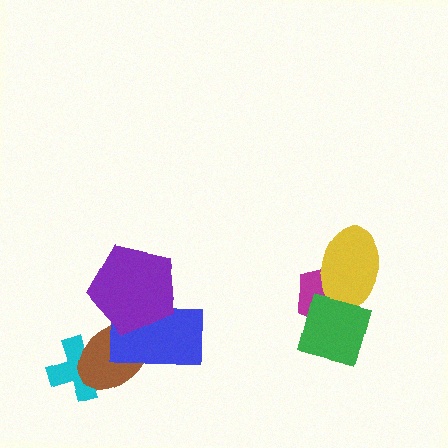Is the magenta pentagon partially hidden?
Yes, it is partially covered by another shape.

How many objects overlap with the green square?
2 objects overlap with the green square.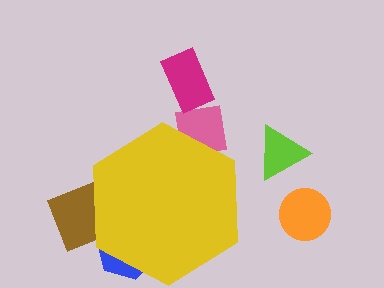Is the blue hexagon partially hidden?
Yes, the blue hexagon is partially hidden behind the yellow hexagon.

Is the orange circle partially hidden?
No, the orange circle is fully visible.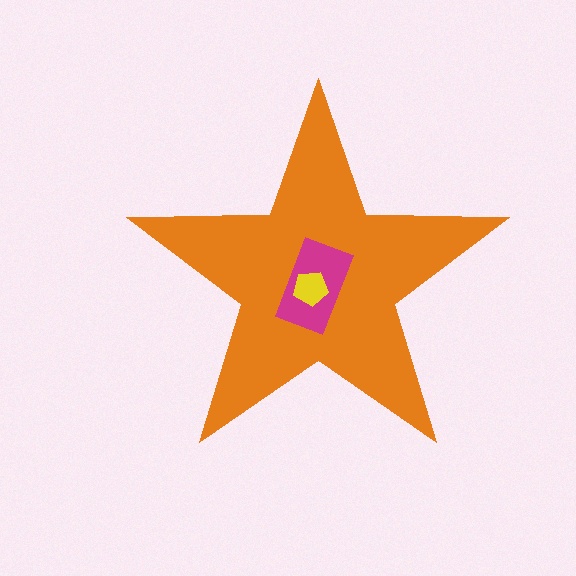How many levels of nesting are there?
3.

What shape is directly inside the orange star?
The magenta rectangle.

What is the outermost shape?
The orange star.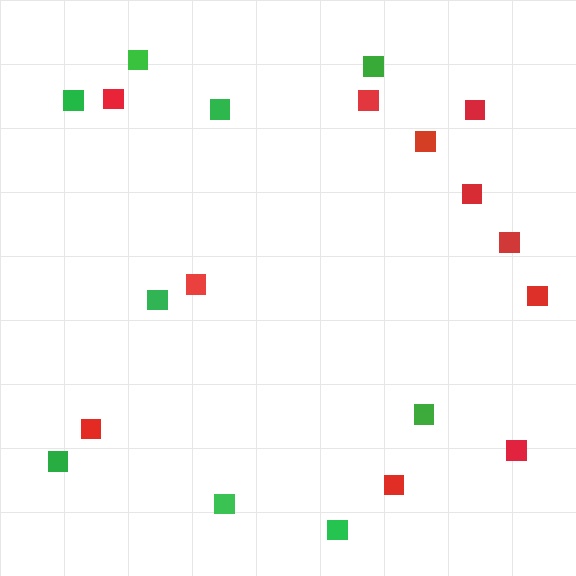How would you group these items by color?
There are 2 groups: one group of red squares (11) and one group of green squares (9).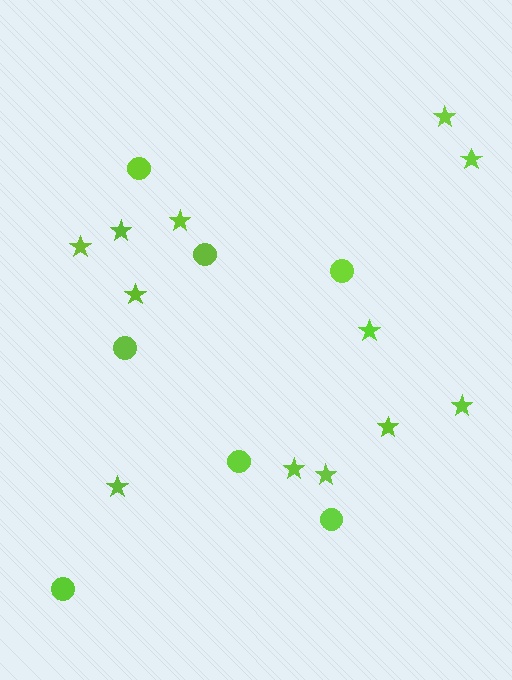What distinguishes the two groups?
There are 2 groups: one group of stars (12) and one group of circles (7).